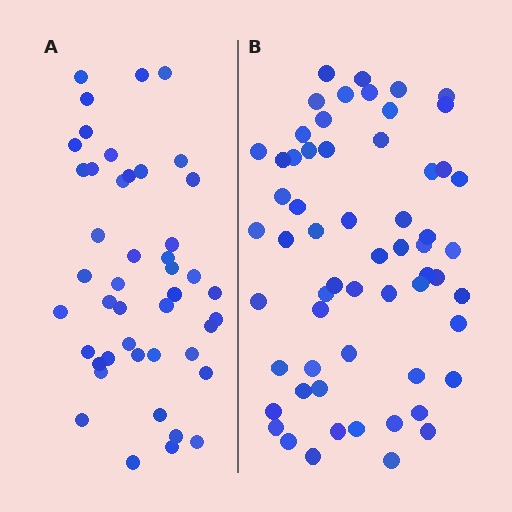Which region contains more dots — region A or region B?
Region B (the right region) has more dots.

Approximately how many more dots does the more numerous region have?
Region B has approximately 15 more dots than region A.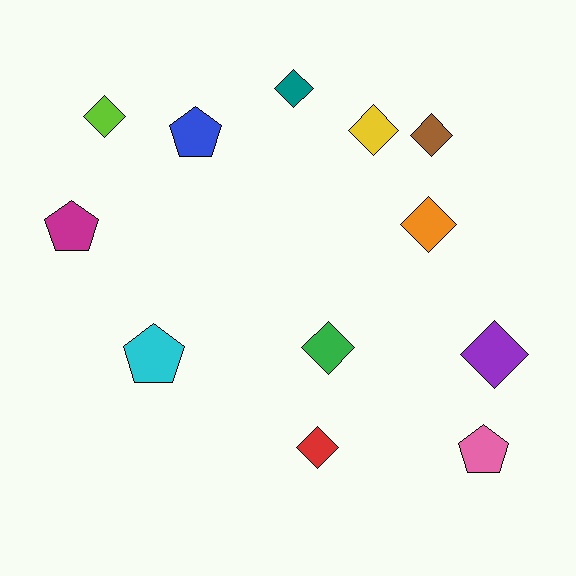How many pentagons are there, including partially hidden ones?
There are 4 pentagons.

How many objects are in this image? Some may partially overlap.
There are 12 objects.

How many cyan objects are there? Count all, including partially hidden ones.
There is 1 cyan object.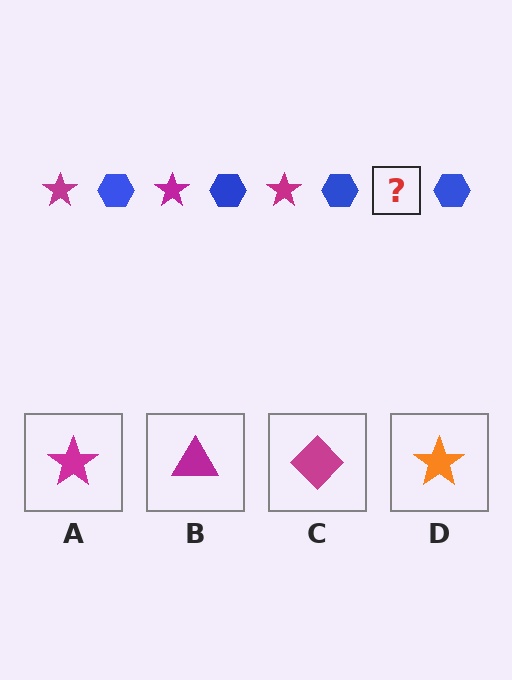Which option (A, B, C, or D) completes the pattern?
A.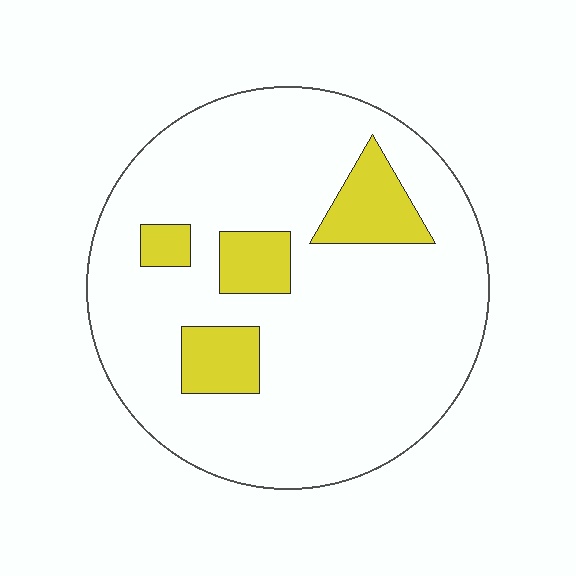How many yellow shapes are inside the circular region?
4.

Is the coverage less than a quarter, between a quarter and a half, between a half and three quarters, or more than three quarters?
Less than a quarter.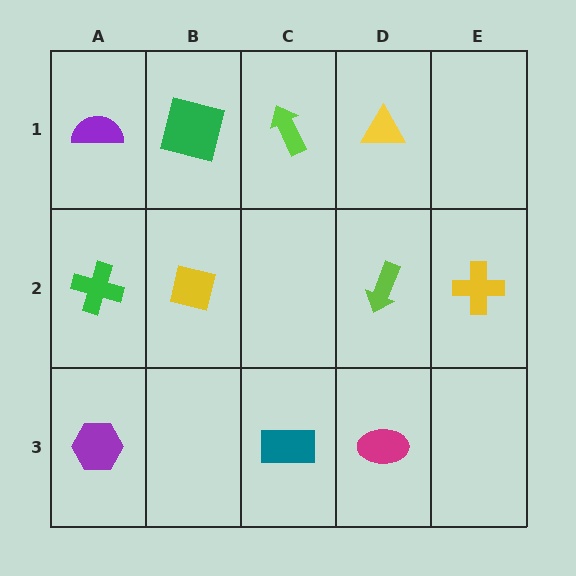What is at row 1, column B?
A green square.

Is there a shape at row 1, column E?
No, that cell is empty.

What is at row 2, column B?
A yellow square.